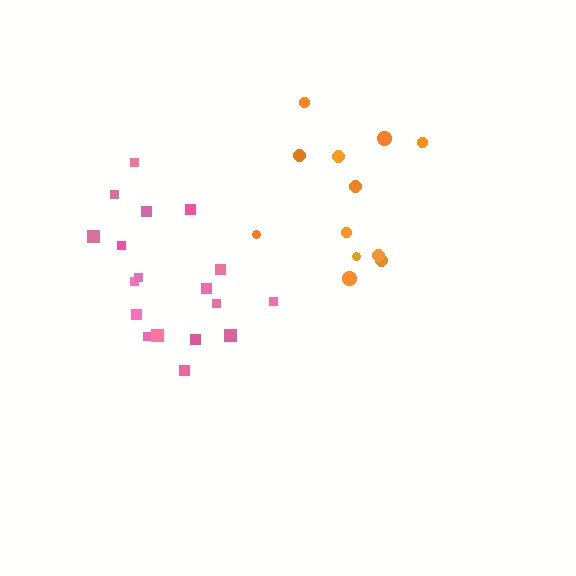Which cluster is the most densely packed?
Pink.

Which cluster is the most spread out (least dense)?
Orange.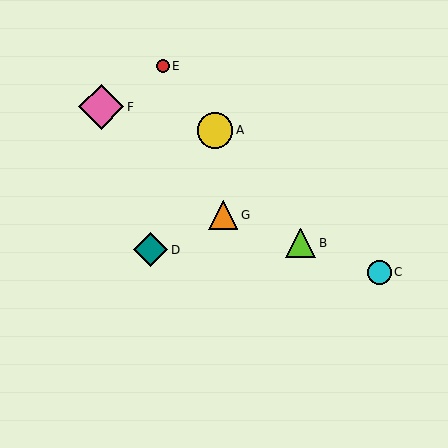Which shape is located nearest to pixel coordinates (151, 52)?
The red circle (labeled E) at (163, 66) is nearest to that location.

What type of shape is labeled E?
Shape E is a red circle.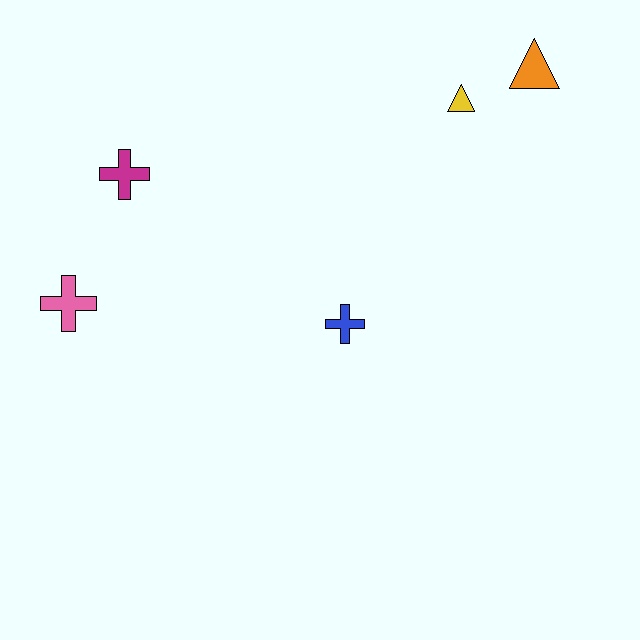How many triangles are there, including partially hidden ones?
There are 2 triangles.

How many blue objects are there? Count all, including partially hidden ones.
There is 1 blue object.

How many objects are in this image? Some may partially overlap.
There are 5 objects.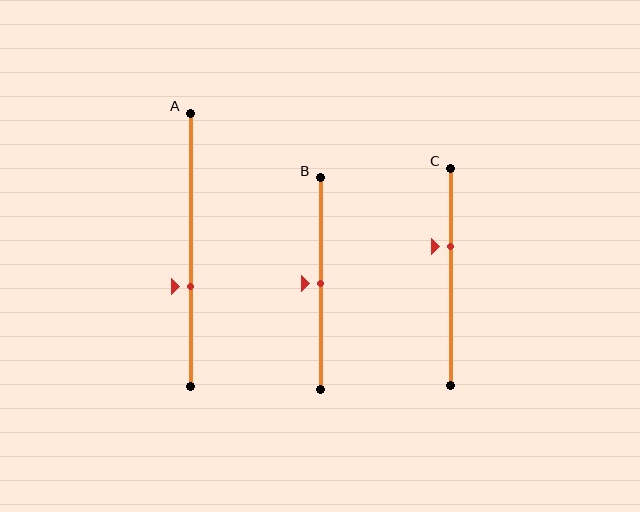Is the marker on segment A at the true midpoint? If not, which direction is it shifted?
No, the marker on segment A is shifted downward by about 13% of the segment length.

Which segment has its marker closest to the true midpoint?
Segment B has its marker closest to the true midpoint.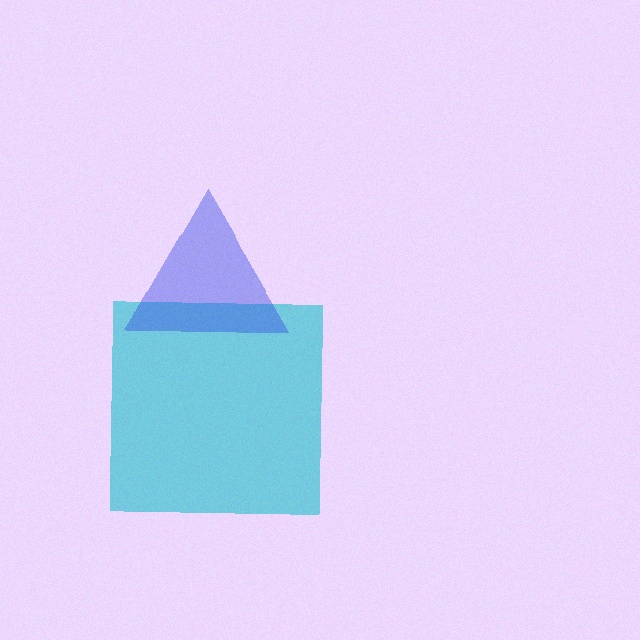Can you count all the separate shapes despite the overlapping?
Yes, there are 2 separate shapes.